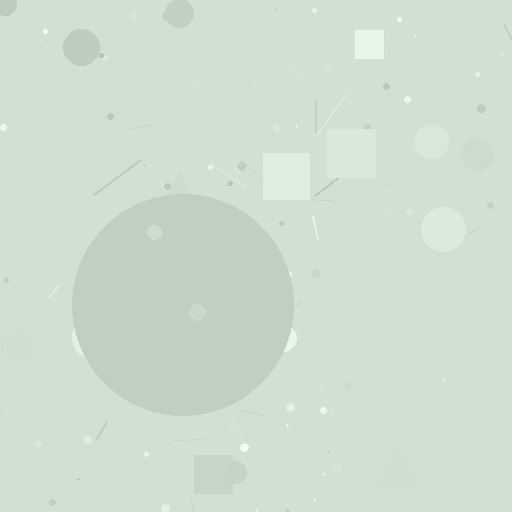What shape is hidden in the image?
A circle is hidden in the image.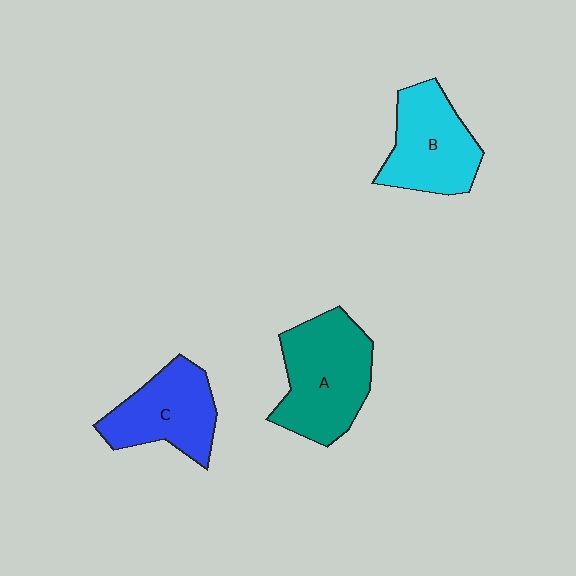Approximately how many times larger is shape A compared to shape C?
Approximately 1.3 times.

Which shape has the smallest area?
Shape C (blue).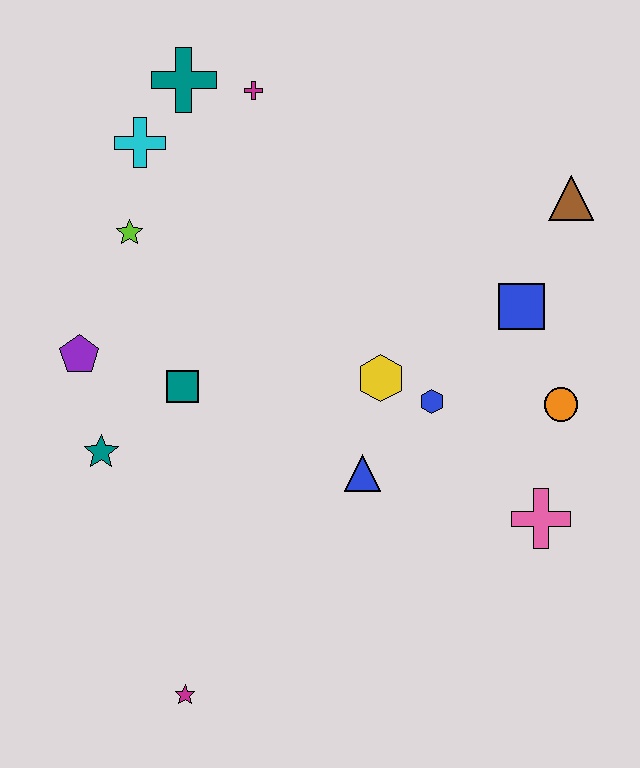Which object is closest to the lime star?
The cyan cross is closest to the lime star.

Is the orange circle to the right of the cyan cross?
Yes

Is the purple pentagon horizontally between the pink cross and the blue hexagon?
No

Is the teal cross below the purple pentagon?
No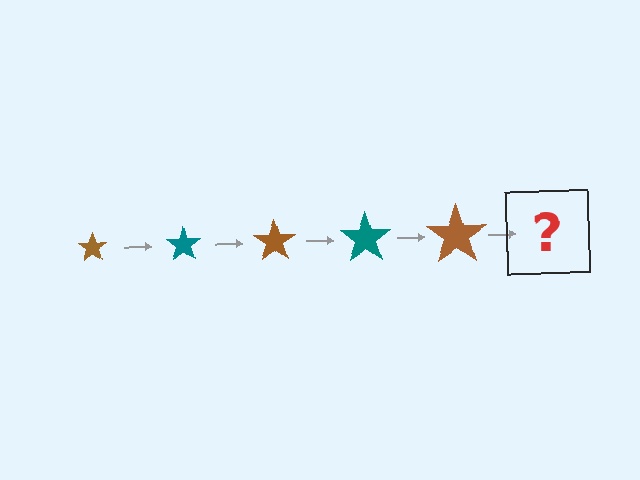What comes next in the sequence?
The next element should be a teal star, larger than the previous one.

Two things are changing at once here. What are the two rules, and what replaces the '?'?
The two rules are that the star grows larger each step and the color cycles through brown and teal. The '?' should be a teal star, larger than the previous one.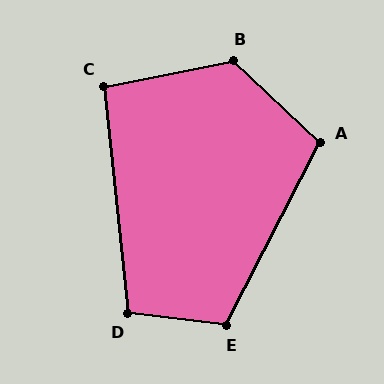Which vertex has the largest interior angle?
B, at approximately 126 degrees.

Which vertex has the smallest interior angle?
C, at approximately 95 degrees.